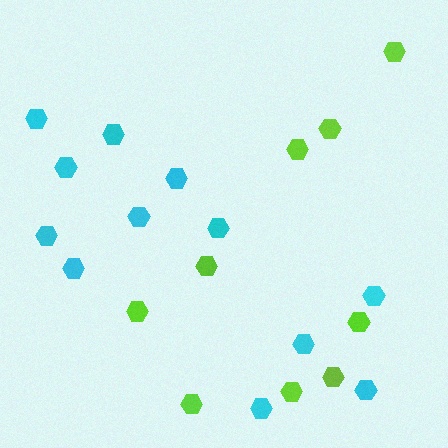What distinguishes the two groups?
There are 2 groups: one group of lime hexagons (9) and one group of cyan hexagons (12).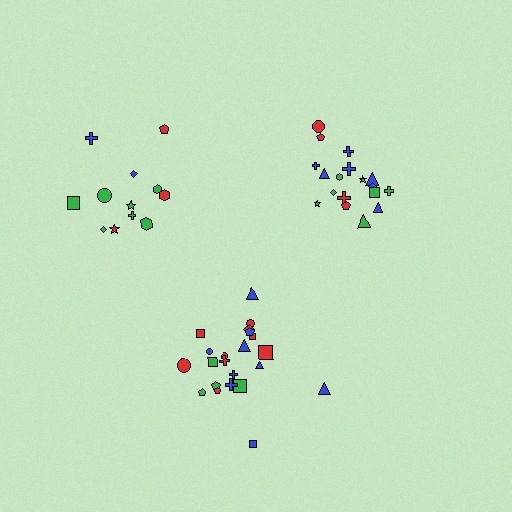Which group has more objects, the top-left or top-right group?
The top-right group.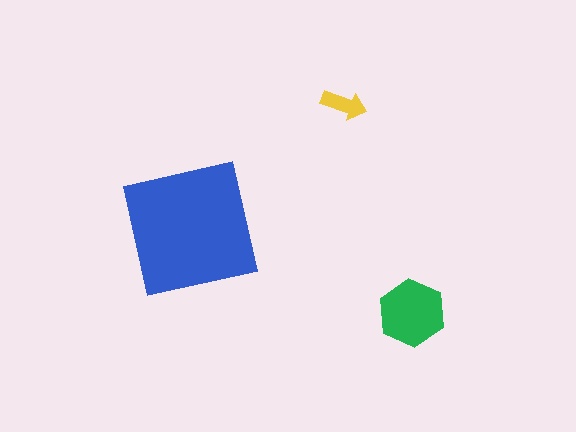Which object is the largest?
The blue square.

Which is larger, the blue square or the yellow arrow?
The blue square.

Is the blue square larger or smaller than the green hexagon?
Larger.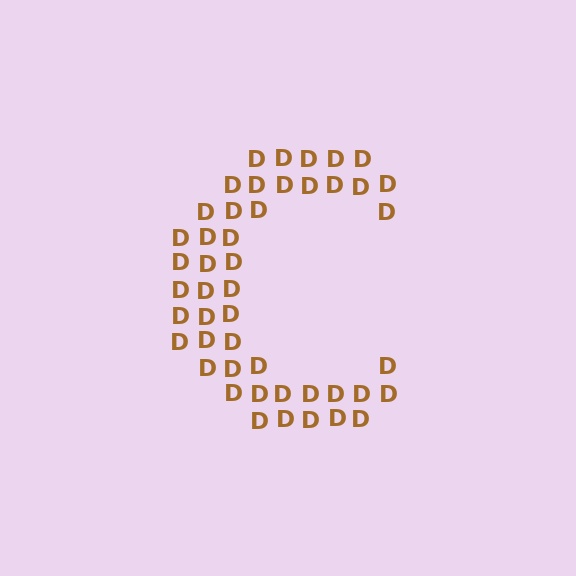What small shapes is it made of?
It is made of small letter D's.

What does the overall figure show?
The overall figure shows the letter C.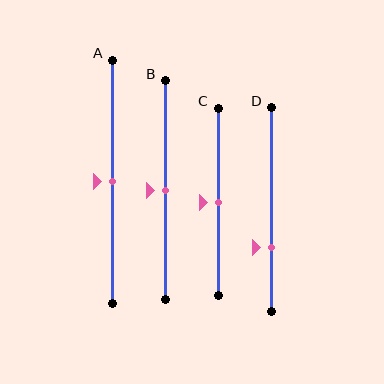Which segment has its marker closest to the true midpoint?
Segment A has its marker closest to the true midpoint.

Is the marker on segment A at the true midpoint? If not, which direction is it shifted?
Yes, the marker on segment A is at the true midpoint.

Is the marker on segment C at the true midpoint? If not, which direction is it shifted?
Yes, the marker on segment C is at the true midpoint.